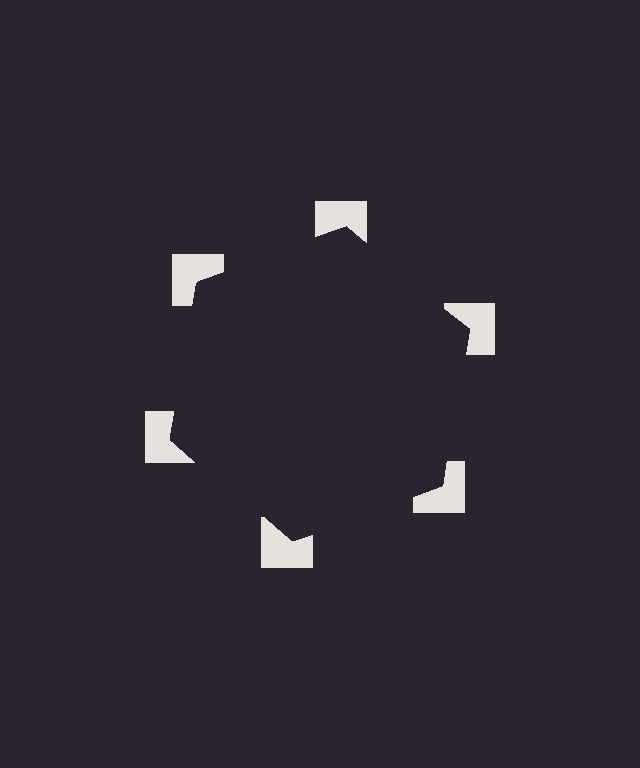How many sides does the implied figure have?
6 sides.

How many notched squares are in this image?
There are 6 — one at each vertex of the illusory hexagon.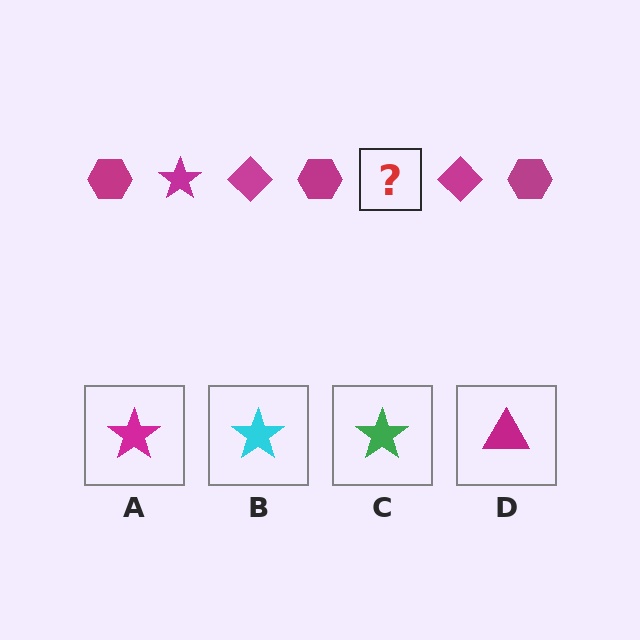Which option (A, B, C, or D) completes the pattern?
A.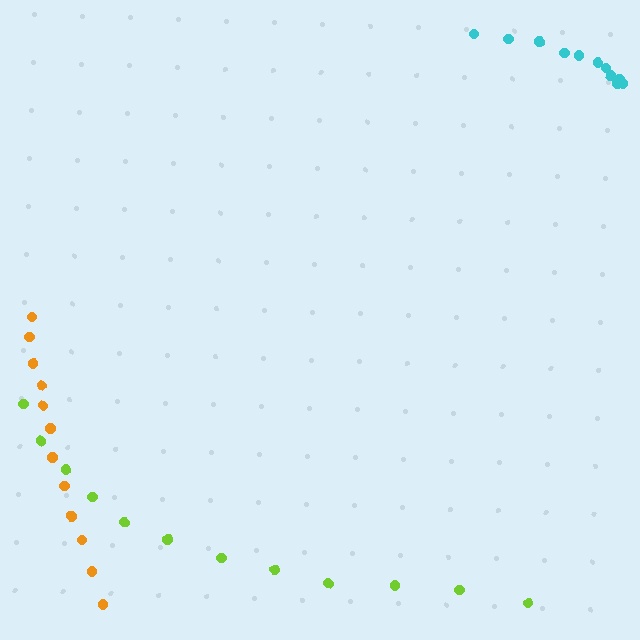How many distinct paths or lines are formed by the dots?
There are 3 distinct paths.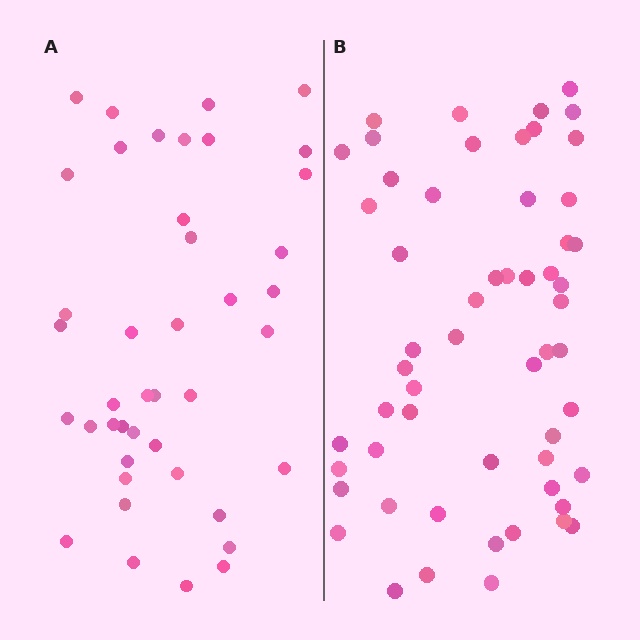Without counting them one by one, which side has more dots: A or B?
Region B (the right region) has more dots.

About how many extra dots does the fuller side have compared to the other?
Region B has approximately 15 more dots than region A.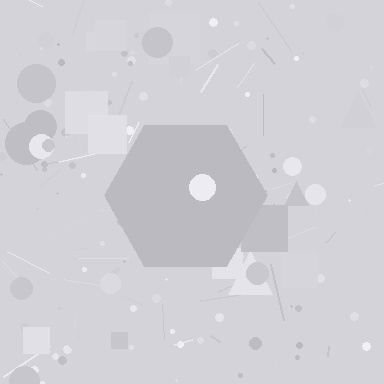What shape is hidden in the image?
A hexagon is hidden in the image.